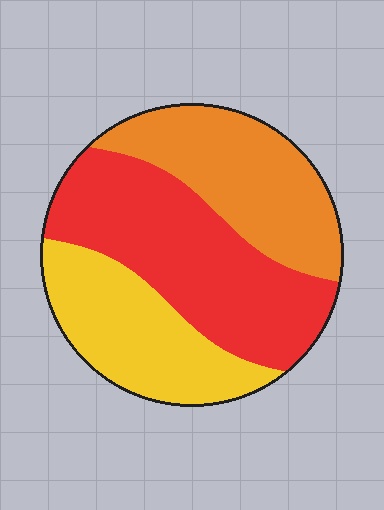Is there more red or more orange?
Red.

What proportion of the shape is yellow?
Yellow covers about 30% of the shape.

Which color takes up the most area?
Red, at roughly 40%.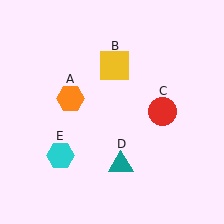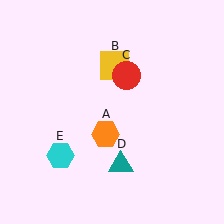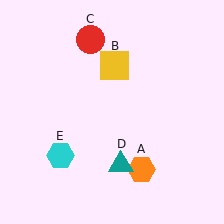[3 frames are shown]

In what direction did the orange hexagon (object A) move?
The orange hexagon (object A) moved down and to the right.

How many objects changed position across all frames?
2 objects changed position: orange hexagon (object A), red circle (object C).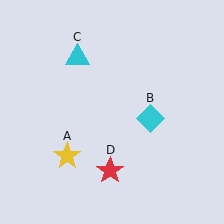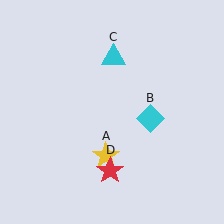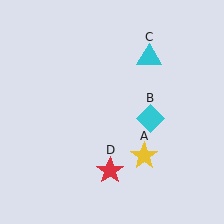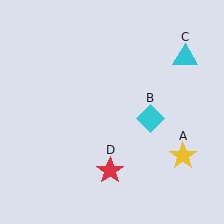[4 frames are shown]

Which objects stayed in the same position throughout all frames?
Cyan diamond (object B) and red star (object D) remained stationary.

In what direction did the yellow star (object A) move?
The yellow star (object A) moved right.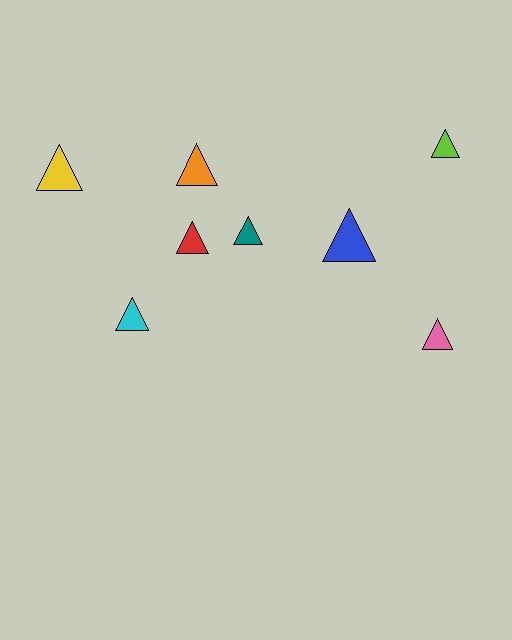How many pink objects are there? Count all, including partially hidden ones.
There is 1 pink object.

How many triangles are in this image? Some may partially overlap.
There are 8 triangles.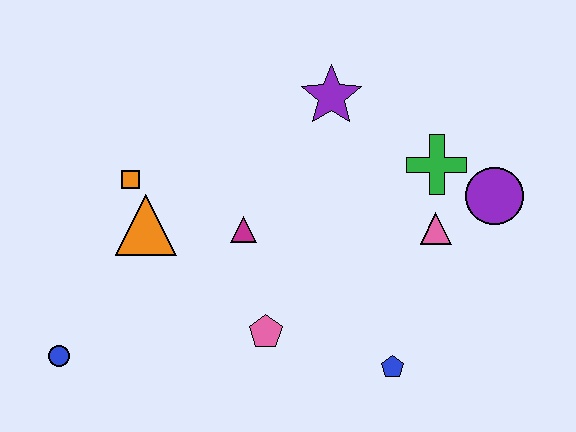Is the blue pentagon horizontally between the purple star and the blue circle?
No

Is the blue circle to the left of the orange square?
Yes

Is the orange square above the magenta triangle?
Yes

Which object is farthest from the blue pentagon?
The blue circle is farthest from the blue pentagon.